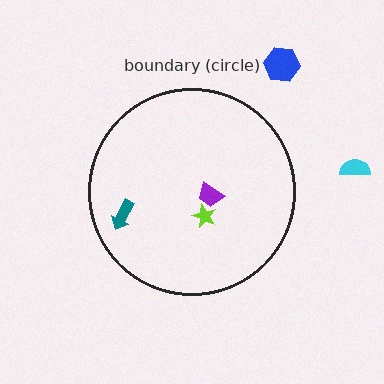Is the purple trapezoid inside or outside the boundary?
Inside.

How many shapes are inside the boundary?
3 inside, 2 outside.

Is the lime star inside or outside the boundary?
Inside.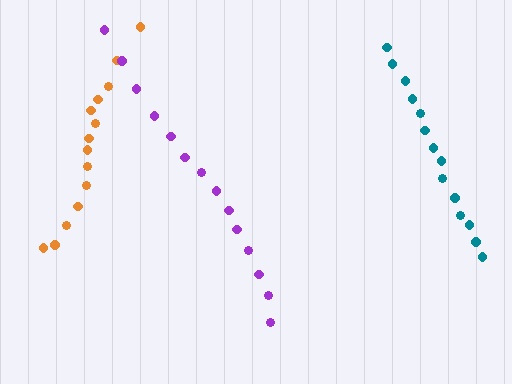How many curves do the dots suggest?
There are 3 distinct paths.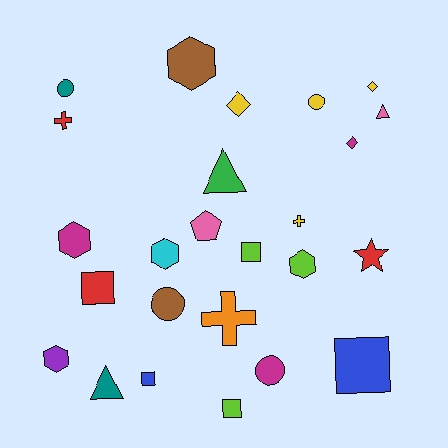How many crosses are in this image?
There are 3 crosses.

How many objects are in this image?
There are 25 objects.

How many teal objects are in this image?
There are 2 teal objects.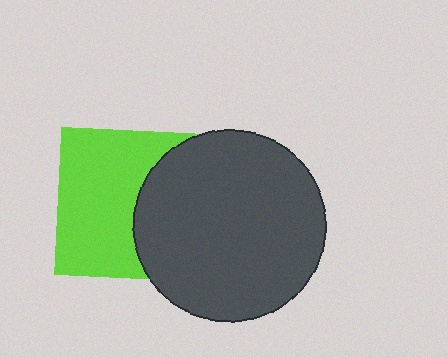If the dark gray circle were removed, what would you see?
You would see the complete lime square.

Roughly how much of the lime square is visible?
About half of it is visible (roughly 60%).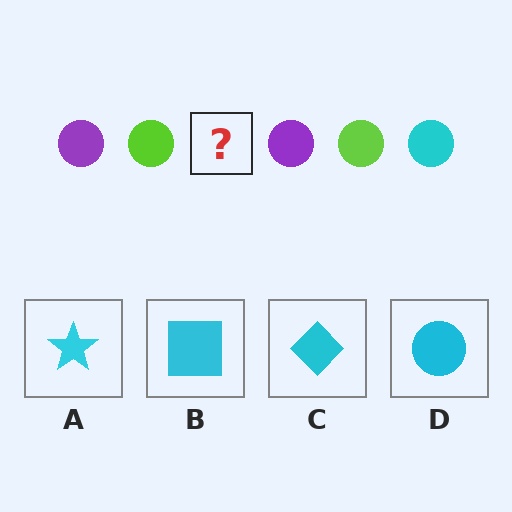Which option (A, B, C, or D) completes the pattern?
D.